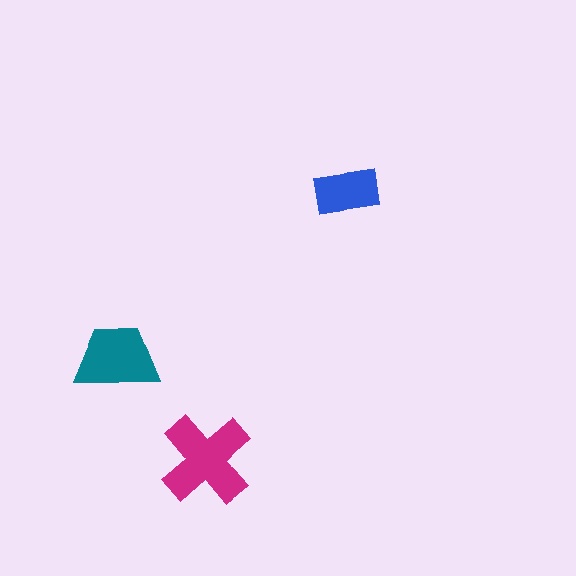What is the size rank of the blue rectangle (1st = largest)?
3rd.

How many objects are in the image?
There are 3 objects in the image.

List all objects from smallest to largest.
The blue rectangle, the teal trapezoid, the magenta cross.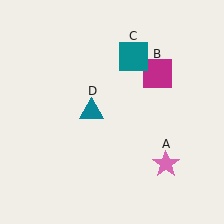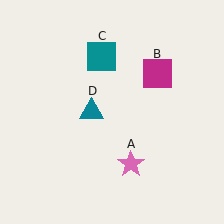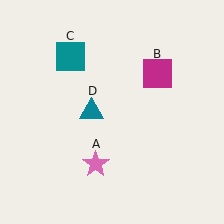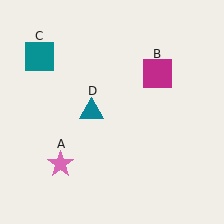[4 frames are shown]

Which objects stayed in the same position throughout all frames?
Magenta square (object B) and teal triangle (object D) remained stationary.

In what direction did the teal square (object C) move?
The teal square (object C) moved left.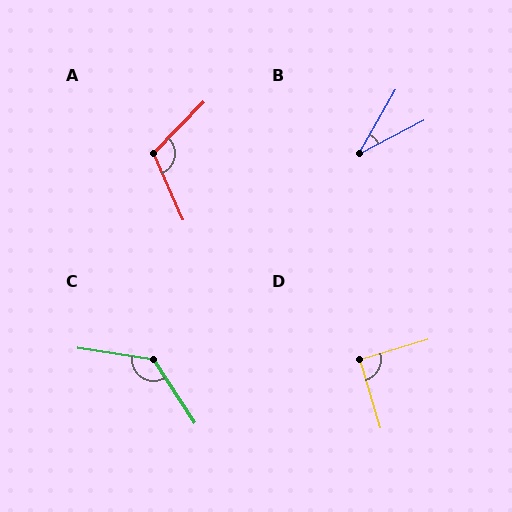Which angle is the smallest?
B, at approximately 32 degrees.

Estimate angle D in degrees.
Approximately 90 degrees.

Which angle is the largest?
C, at approximately 132 degrees.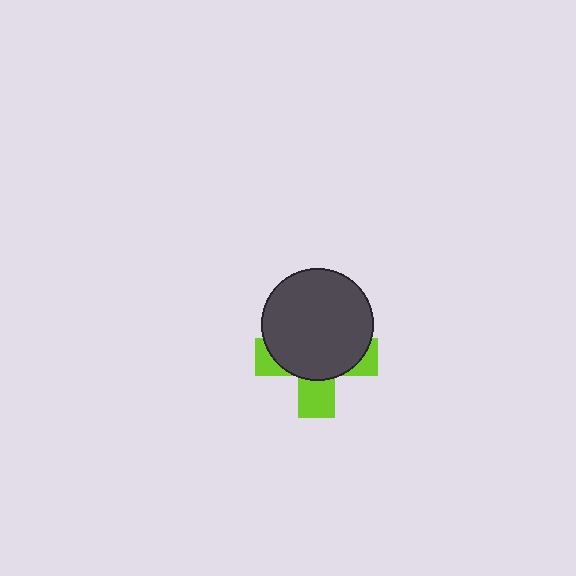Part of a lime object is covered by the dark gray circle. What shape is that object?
It is a cross.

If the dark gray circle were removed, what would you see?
You would see the complete lime cross.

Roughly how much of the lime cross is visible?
A small part of it is visible (roughly 34%).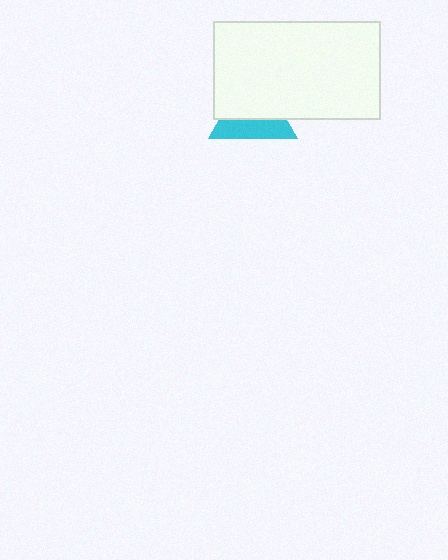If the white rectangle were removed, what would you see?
You would see the complete cyan triangle.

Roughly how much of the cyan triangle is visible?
A small part of it is visible (roughly 44%).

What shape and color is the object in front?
The object in front is a white rectangle.